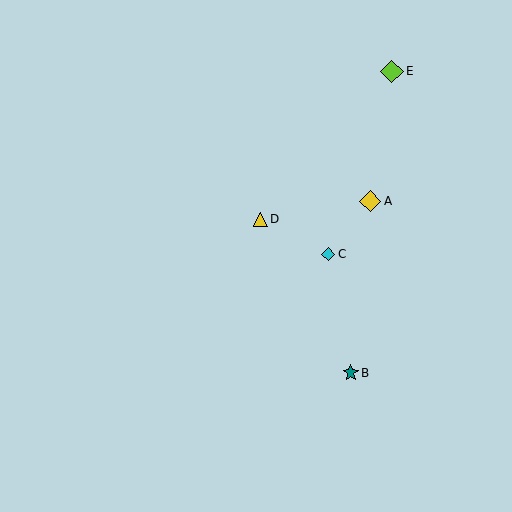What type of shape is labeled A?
Shape A is a yellow diamond.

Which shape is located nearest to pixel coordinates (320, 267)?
The cyan diamond (labeled C) at (328, 254) is nearest to that location.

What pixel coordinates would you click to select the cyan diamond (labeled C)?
Click at (328, 254) to select the cyan diamond C.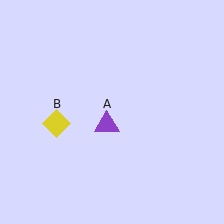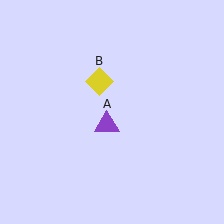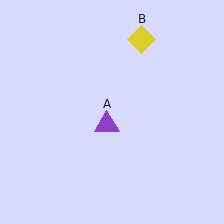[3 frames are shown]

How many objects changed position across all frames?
1 object changed position: yellow diamond (object B).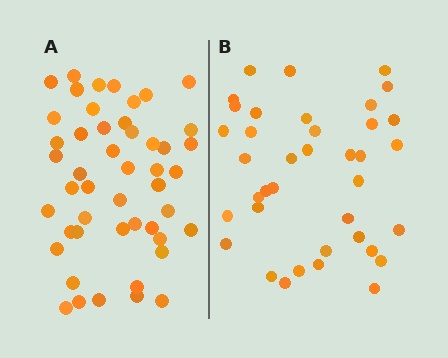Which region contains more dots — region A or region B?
Region A (the left region) has more dots.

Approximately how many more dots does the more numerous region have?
Region A has roughly 10 or so more dots than region B.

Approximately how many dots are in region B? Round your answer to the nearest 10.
About 40 dots. (The exact count is 38, which rounds to 40.)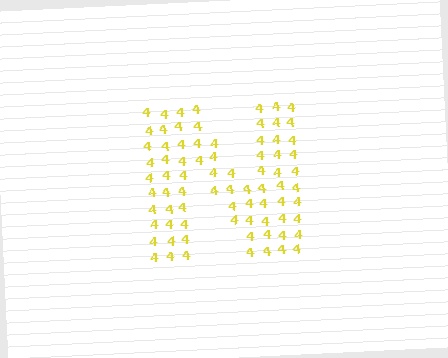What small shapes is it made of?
It is made of small digit 4's.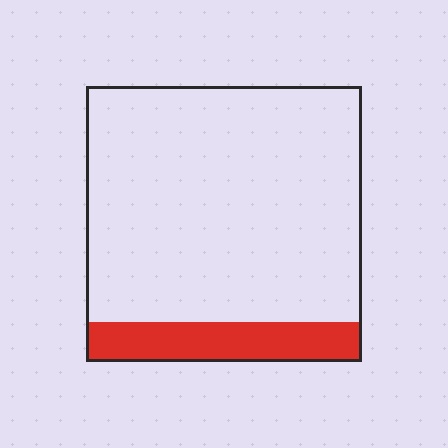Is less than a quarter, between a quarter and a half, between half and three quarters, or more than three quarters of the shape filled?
Less than a quarter.